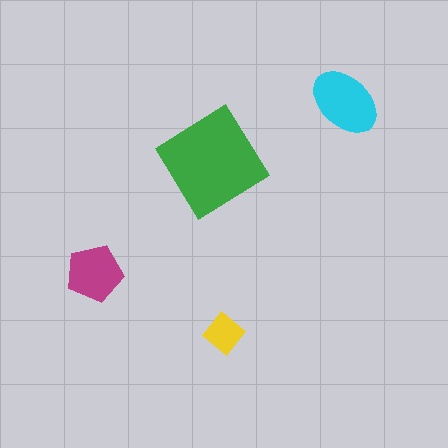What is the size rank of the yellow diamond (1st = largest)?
4th.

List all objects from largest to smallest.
The green diamond, the cyan ellipse, the magenta pentagon, the yellow diamond.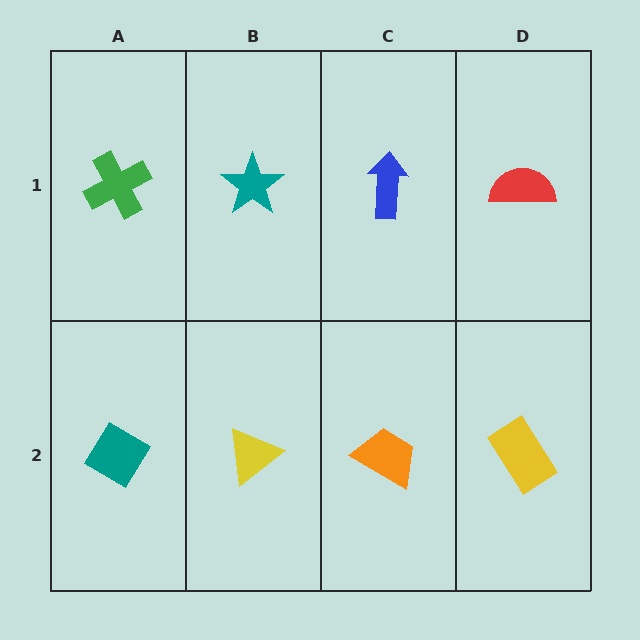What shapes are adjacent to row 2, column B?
A teal star (row 1, column B), a teal diamond (row 2, column A), an orange trapezoid (row 2, column C).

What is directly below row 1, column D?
A yellow rectangle.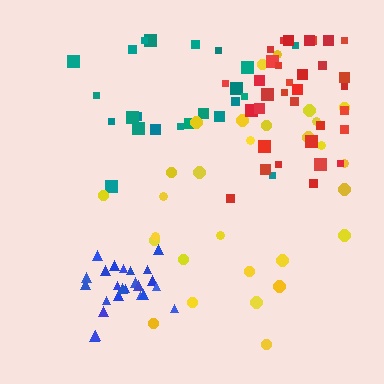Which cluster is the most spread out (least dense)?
Yellow.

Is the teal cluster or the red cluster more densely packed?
Red.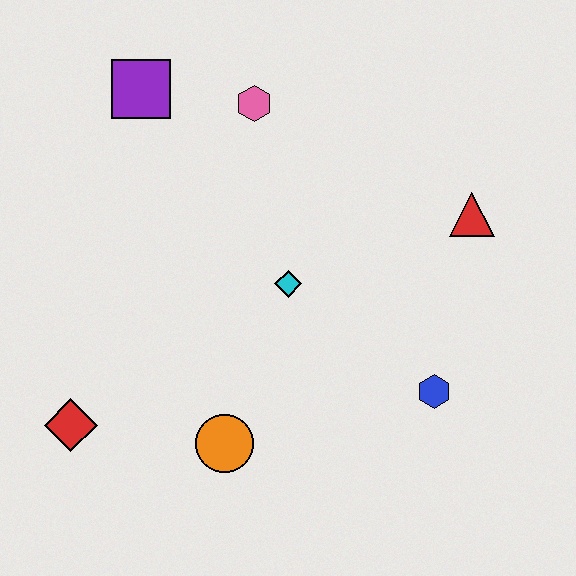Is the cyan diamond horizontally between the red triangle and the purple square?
Yes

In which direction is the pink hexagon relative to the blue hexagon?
The pink hexagon is above the blue hexagon.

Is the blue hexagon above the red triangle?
No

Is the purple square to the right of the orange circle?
No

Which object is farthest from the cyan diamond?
The red diamond is farthest from the cyan diamond.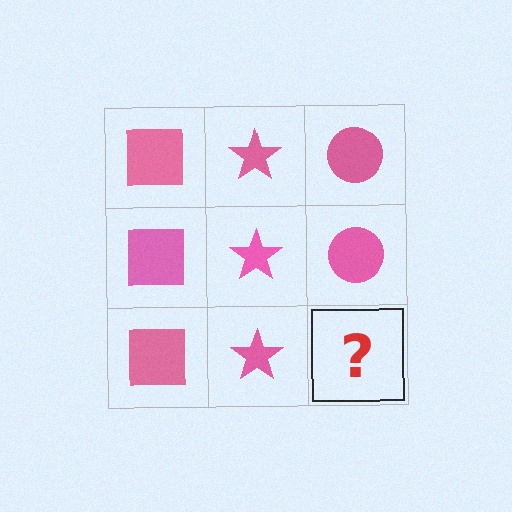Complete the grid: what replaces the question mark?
The question mark should be replaced with a pink circle.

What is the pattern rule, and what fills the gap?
The rule is that each column has a consistent shape. The gap should be filled with a pink circle.